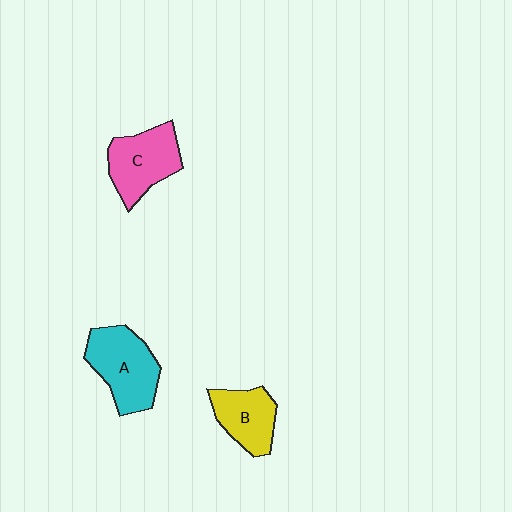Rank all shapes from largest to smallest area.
From largest to smallest: A (cyan), C (pink), B (yellow).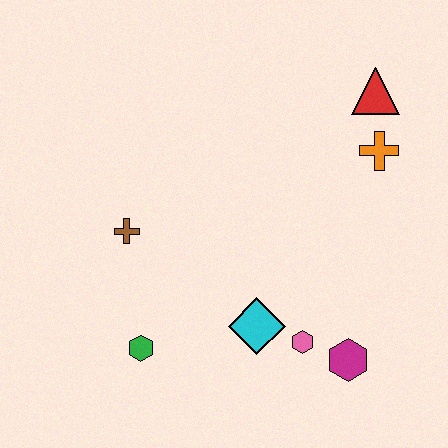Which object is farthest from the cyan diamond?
The red triangle is farthest from the cyan diamond.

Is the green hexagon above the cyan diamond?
No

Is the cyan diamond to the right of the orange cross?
No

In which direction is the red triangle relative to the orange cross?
The red triangle is above the orange cross.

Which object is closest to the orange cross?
The red triangle is closest to the orange cross.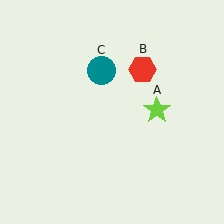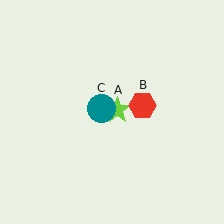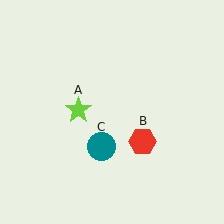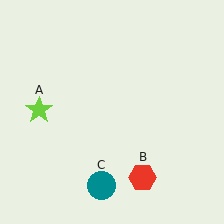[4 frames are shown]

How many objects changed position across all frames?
3 objects changed position: lime star (object A), red hexagon (object B), teal circle (object C).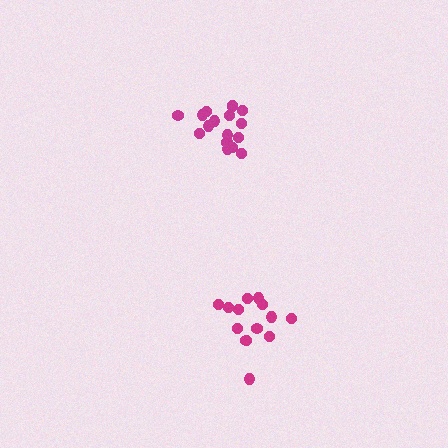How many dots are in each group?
Group 1: 17 dots, Group 2: 14 dots (31 total).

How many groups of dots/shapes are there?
There are 2 groups.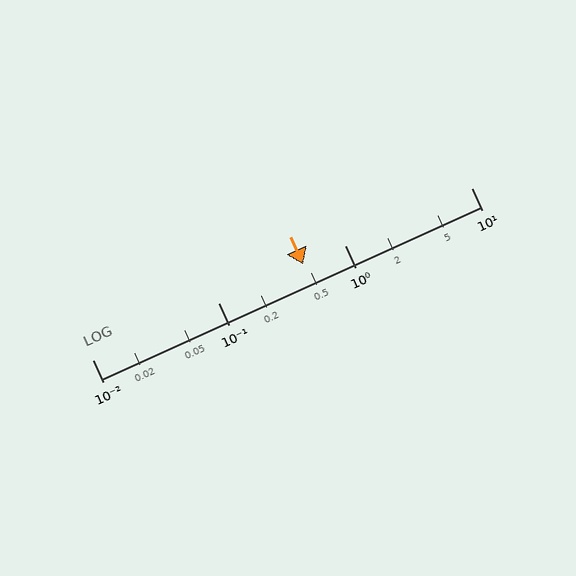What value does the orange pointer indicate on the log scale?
The pointer indicates approximately 0.47.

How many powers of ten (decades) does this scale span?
The scale spans 3 decades, from 0.01 to 10.